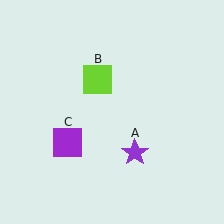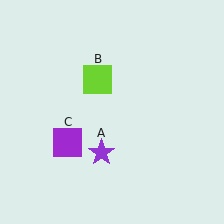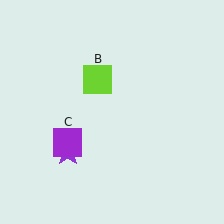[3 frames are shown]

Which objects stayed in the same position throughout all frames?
Lime square (object B) and purple square (object C) remained stationary.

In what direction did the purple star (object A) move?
The purple star (object A) moved left.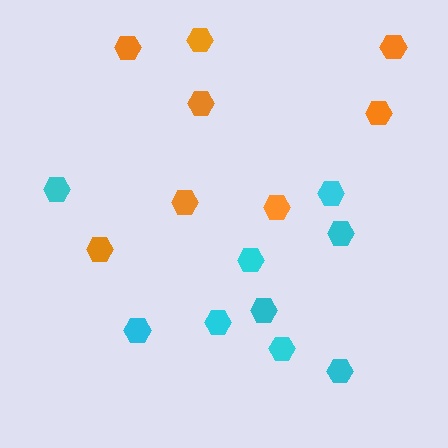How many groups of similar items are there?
There are 2 groups: one group of orange hexagons (8) and one group of cyan hexagons (9).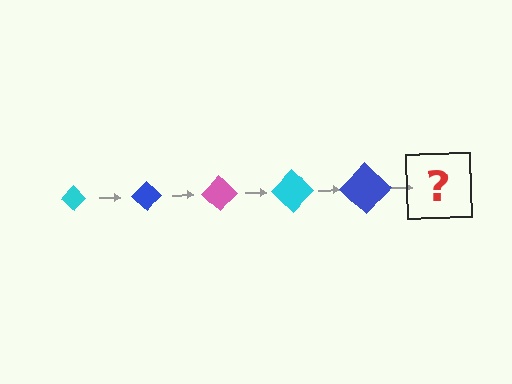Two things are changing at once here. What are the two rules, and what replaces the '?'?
The two rules are that the diamond grows larger each step and the color cycles through cyan, blue, and pink. The '?' should be a pink diamond, larger than the previous one.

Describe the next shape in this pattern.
It should be a pink diamond, larger than the previous one.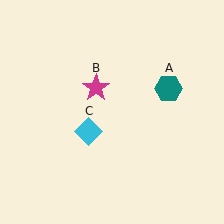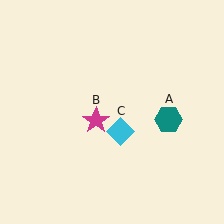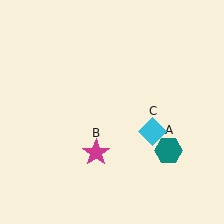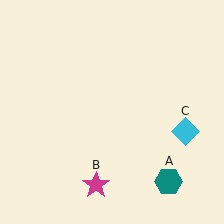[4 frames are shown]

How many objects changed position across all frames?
3 objects changed position: teal hexagon (object A), magenta star (object B), cyan diamond (object C).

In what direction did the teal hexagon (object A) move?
The teal hexagon (object A) moved down.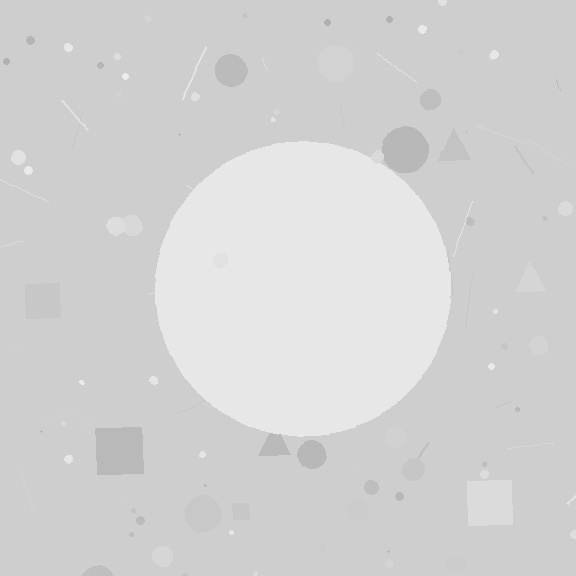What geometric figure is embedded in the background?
A circle is embedded in the background.